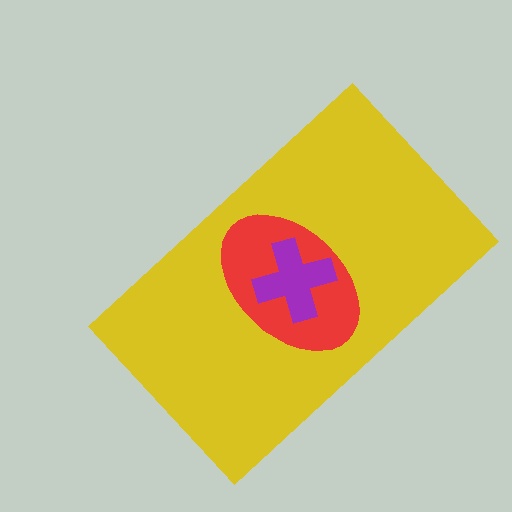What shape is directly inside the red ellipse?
The purple cross.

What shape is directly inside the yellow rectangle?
The red ellipse.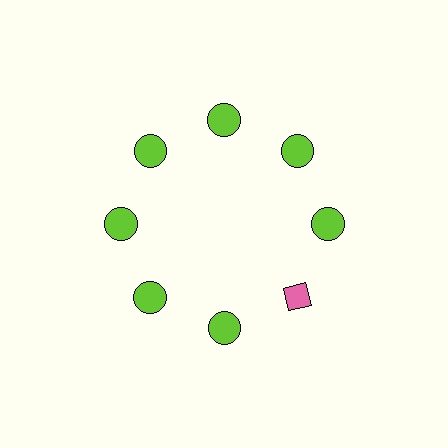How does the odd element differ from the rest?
It differs in both color (pink instead of lime) and shape (diamond instead of circle).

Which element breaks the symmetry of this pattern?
The pink diamond at roughly the 4 o'clock position breaks the symmetry. All other shapes are lime circles.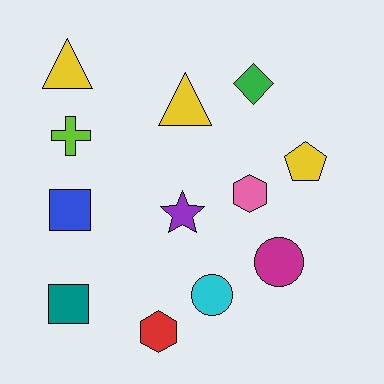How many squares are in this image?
There are 2 squares.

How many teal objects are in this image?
There is 1 teal object.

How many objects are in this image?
There are 12 objects.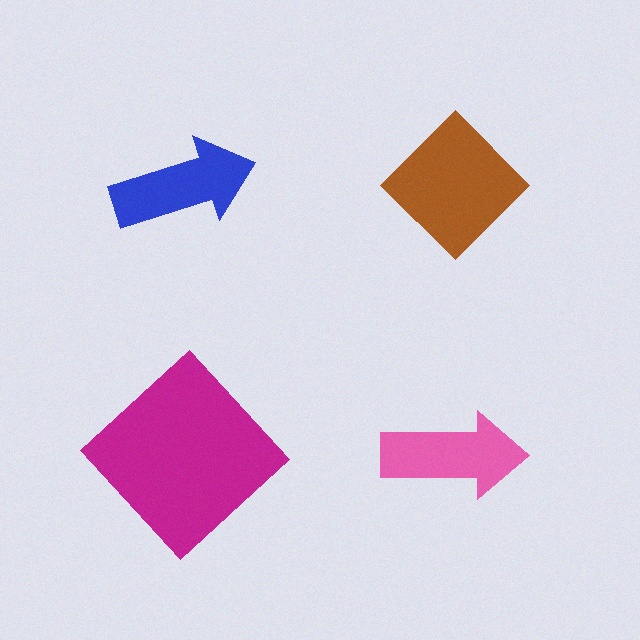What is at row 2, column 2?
A pink arrow.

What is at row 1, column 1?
A blue arrow.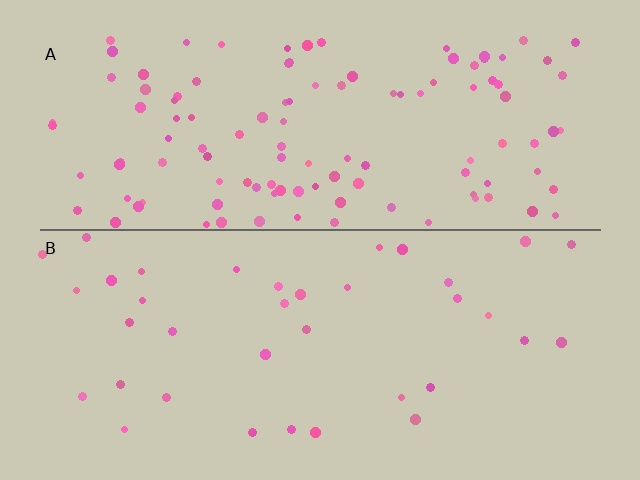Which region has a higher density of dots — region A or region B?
A (the top).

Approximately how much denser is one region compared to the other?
Approximately 3.1× — region A over region B.